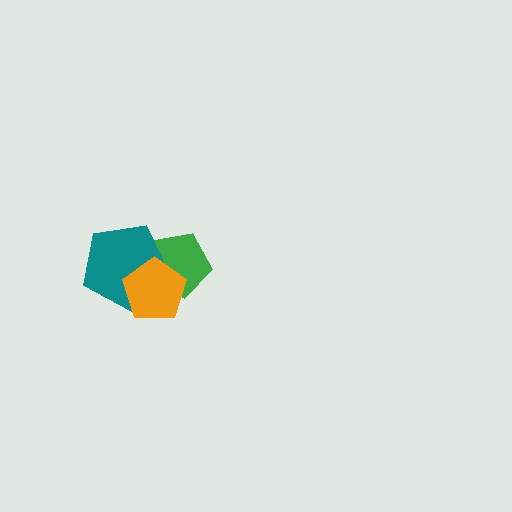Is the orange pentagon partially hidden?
No, no other shape covers it.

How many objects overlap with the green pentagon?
2 objects overlap with the green pentagon.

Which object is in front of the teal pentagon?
The orange pentagon is in front of the teal pentagon.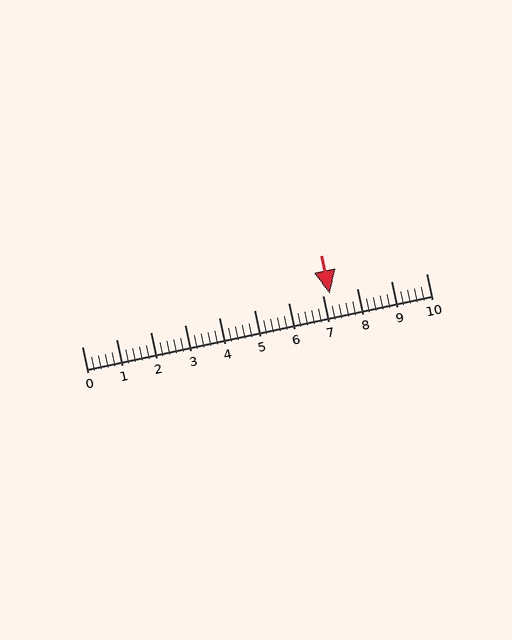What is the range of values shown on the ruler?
The ruler shows values from 0 to 10.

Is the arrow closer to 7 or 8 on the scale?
The arrow is closer to 7.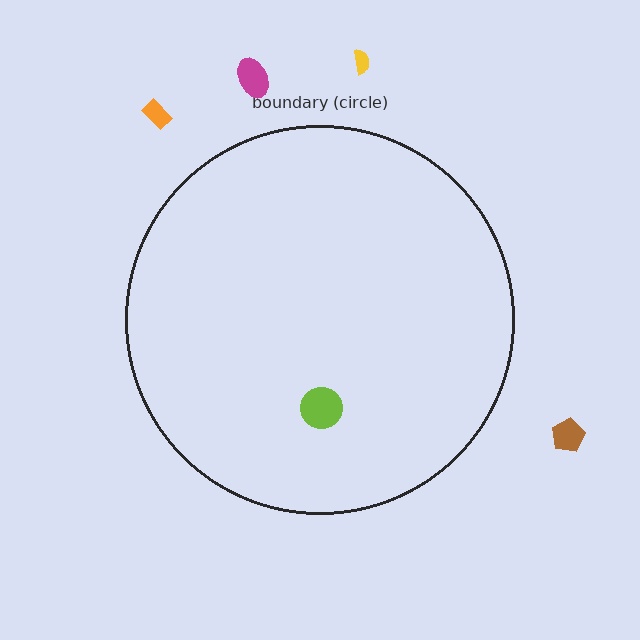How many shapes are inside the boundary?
1 inside, 4 outside.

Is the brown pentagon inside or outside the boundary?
Outside.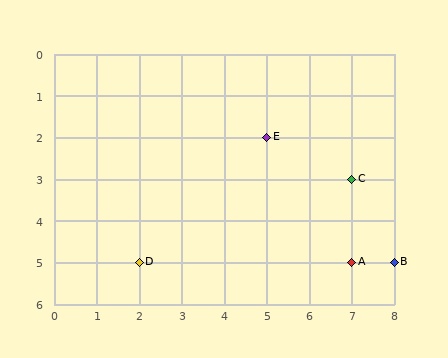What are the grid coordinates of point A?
Point A is at grid coordinates (7, 5).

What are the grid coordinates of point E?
Point E is at grid coordinates (5, 2).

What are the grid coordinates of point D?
Point D is at grid coordinates (2, 5).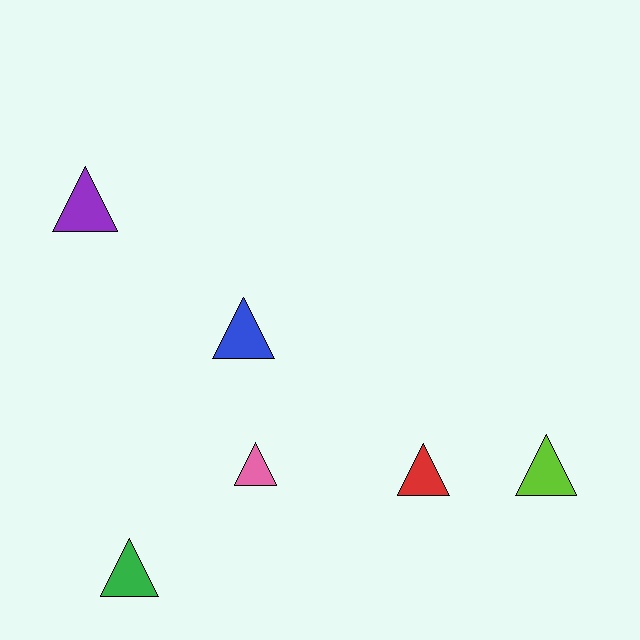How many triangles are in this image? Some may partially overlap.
There are 6 triangles.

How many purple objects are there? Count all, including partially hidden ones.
There is 1 purple object.